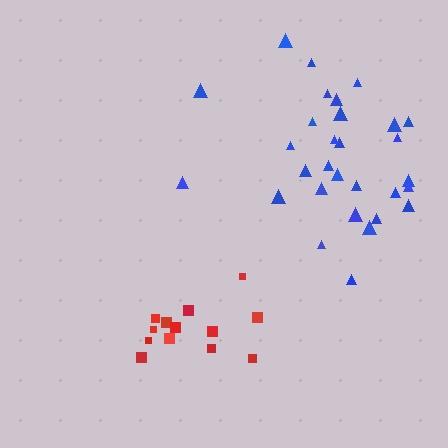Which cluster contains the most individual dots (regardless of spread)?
Blue (30).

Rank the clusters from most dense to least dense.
blue, red.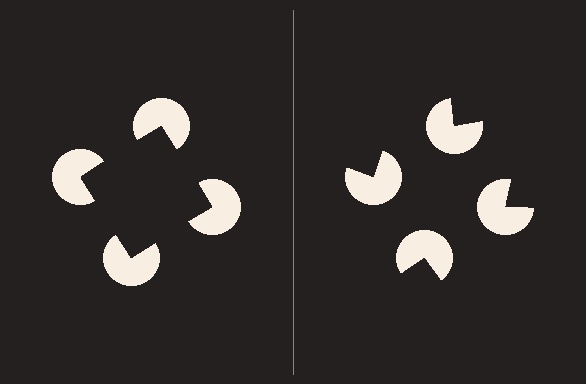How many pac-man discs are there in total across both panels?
8 — 4 on each side.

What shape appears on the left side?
An illusory square.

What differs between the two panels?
The pac-man discs are positioned identically on both sides; only the wedge orientations differ. On the left they align to a square; on the right they are misaligned.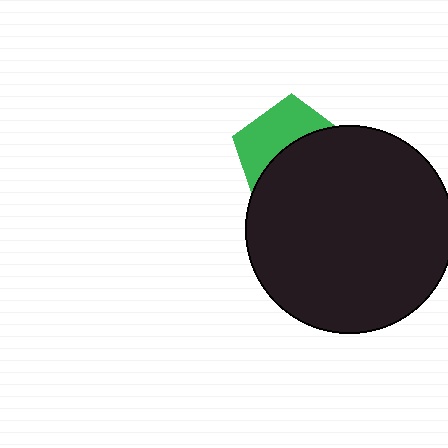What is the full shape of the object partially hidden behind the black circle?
The partially hidden object is a green pentagon.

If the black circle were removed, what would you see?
You would see the complete green pentagon.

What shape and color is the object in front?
The object in front is a black circle.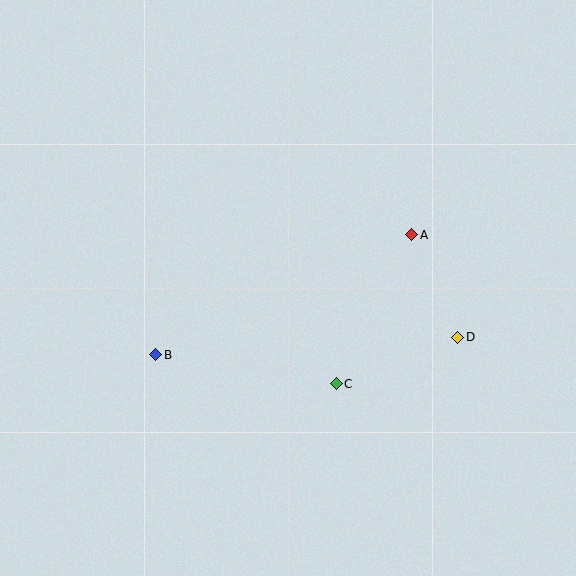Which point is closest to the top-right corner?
Point A is closest to the top-right corner.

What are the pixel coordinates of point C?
Point C is at (336, 384).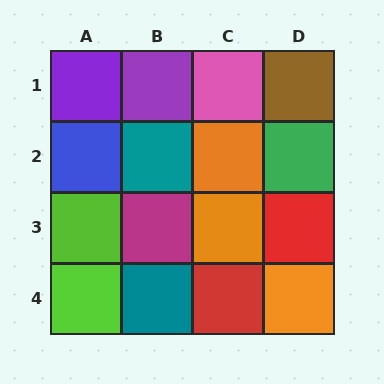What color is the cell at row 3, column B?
Magenta.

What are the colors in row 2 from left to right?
Blue, teal, orange, green.